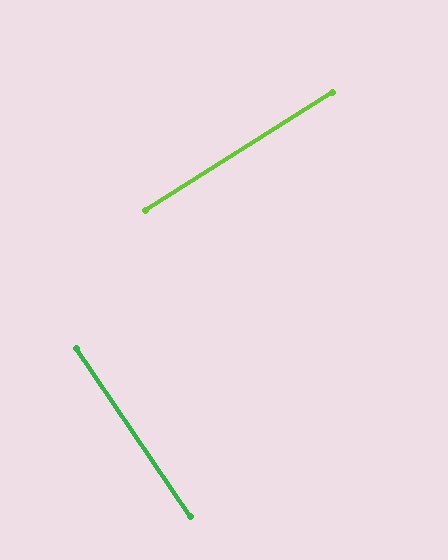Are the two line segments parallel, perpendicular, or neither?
Perpendicular — they meet at approximately 88°.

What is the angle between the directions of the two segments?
Approximately 88 degrees.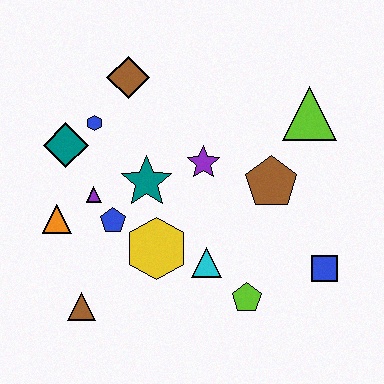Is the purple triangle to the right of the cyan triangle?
No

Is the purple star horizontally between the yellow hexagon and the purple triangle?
No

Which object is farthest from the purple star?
The brown triangle is farthest from the purple star.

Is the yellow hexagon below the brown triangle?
No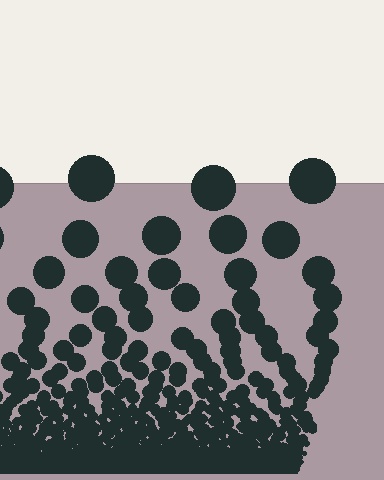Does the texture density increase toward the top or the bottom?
Density increases toward the bottom.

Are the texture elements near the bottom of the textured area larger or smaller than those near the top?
Smaller. The gradient is inverted — elements near the bottom are smaller and denser.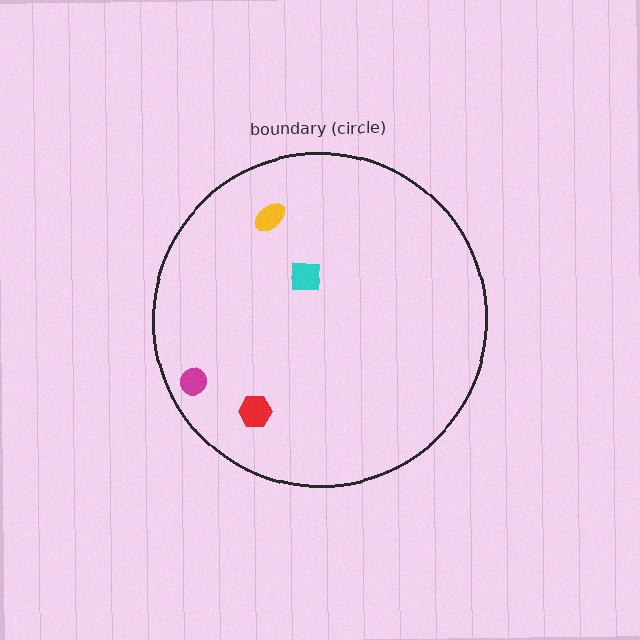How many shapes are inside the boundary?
4 inside, 0 outside.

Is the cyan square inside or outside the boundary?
Inside.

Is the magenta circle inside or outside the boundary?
Inside.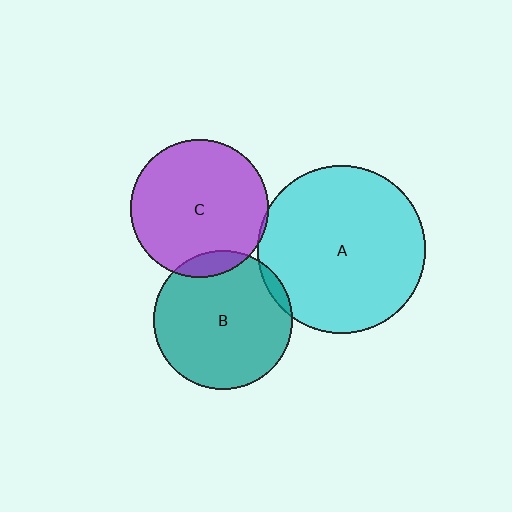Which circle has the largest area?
Circle A (cyan).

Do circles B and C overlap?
Yes.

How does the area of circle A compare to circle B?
Approximately 1.5 times.